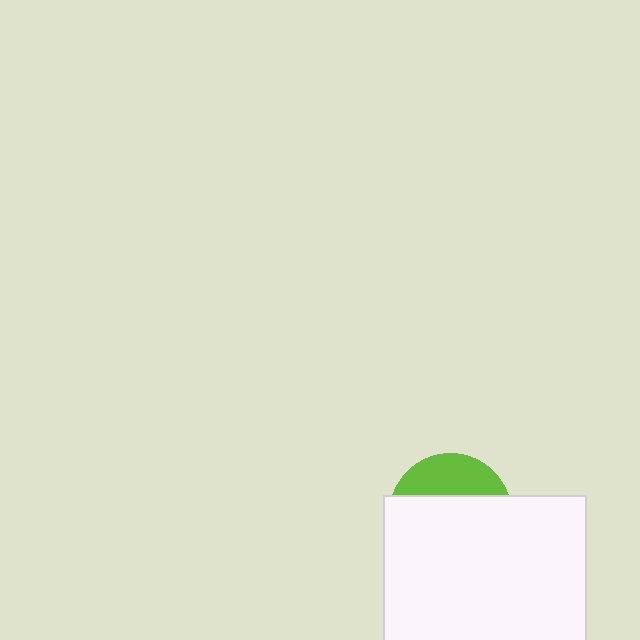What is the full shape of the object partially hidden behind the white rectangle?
The partially hidden object is a lime circle.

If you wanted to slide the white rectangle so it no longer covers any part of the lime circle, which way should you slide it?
Slide it down — that is the most direct way to separate the two shapes.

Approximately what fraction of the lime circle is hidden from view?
Roughly 70% of the lime circle is hidden behind the white rectangle.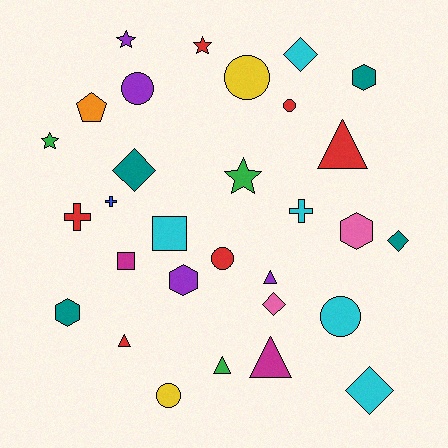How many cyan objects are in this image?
There are 5 cyan objects.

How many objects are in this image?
There are 30 objects.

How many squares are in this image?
There are 2 squares.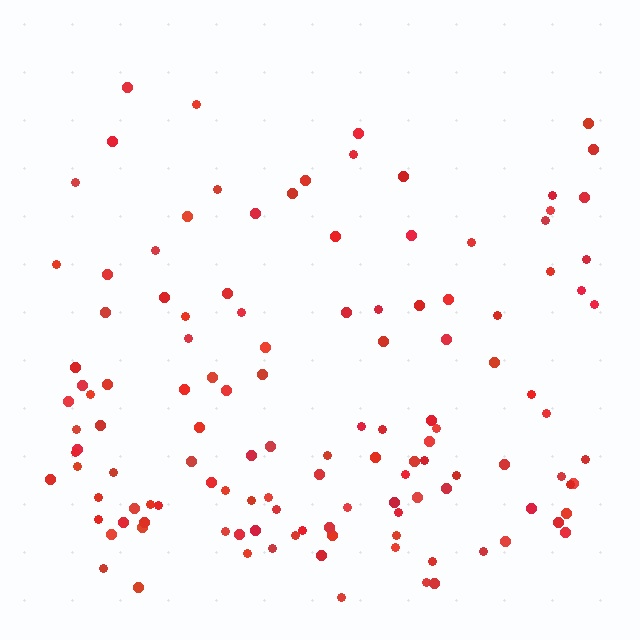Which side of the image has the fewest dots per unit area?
The top.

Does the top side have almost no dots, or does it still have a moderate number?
Still a moderate number, just noticeably fewer than the bottom.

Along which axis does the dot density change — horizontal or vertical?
Vertical.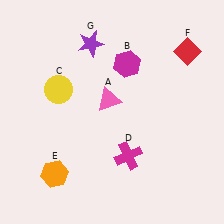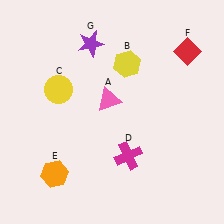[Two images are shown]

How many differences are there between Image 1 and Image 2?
There is 1 difference between the two images.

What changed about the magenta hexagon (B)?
In Image 1, B is magenta. In Image 2, it changed to yellow.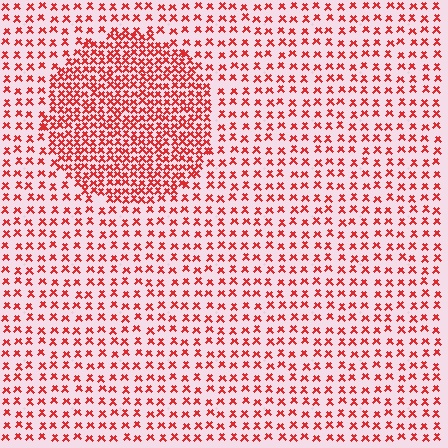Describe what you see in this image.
The image contains small red elements arranged at two different densities. A circle-shaped region is visible where the elements are more densely packed than the surrounding area.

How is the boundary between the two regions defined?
The boundary is defined by a change in element density (approximately 2.2x ratio). All elements are the same color, size, and shape.